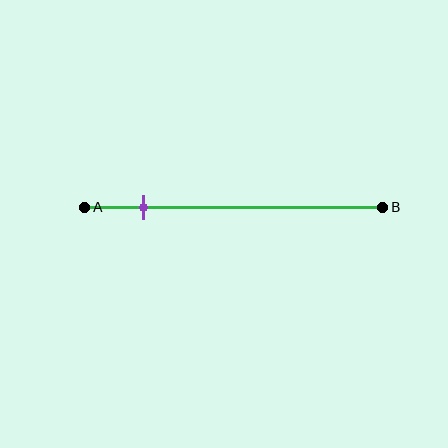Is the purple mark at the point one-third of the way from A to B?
No, the mark is at about 20% from A, not at the 33% one-third point.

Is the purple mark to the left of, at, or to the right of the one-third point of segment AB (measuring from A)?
The purple mark is to the left of the one-third point of segment AB.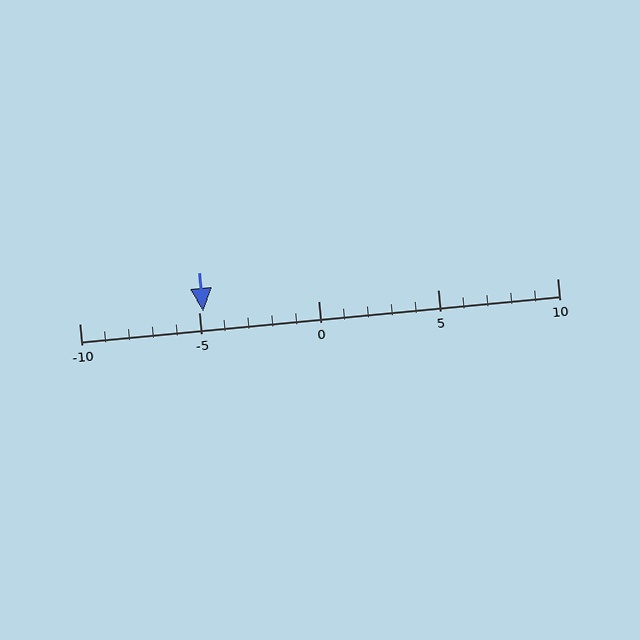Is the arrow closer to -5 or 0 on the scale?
The arrow is closer to -5.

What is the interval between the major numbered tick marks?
The major tick marks are spaced 5 units apart.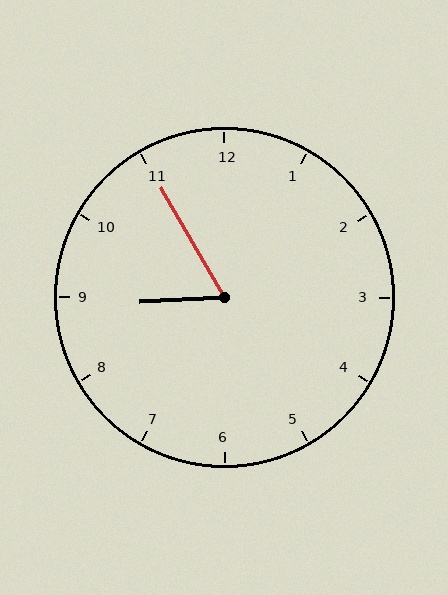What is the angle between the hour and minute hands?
Approximately 62 degrees.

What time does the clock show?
8:55.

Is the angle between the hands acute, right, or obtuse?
It is acute.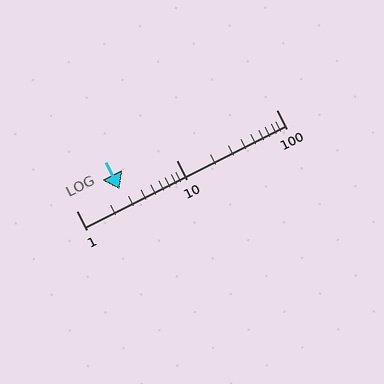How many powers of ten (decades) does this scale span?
The scale spans 2 decades, from 1 to 100.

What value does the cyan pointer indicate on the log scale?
The pointer indicates approximately 2.7.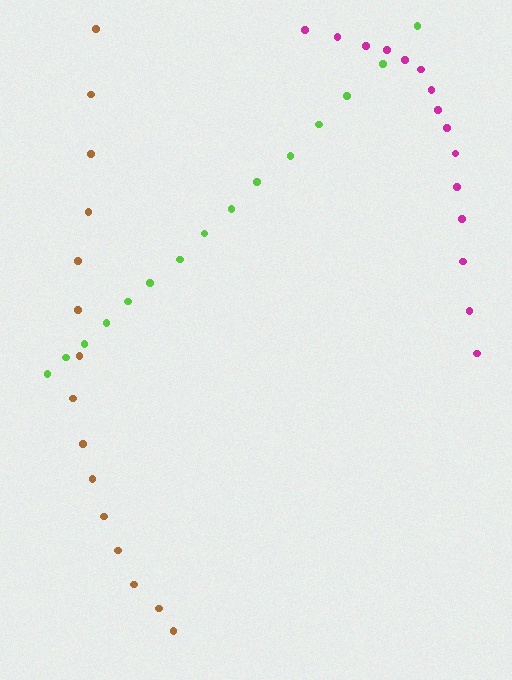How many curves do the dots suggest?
There are 3 distinct paths.